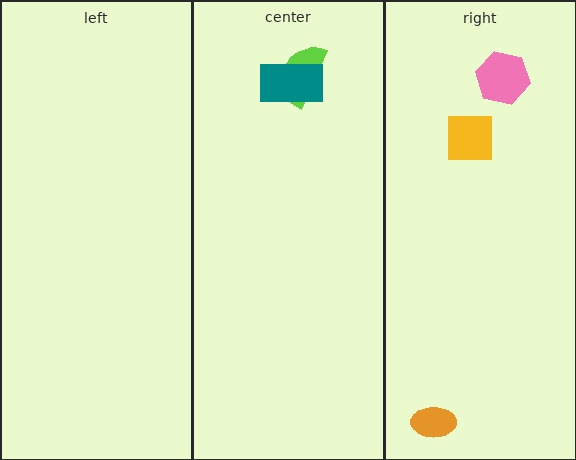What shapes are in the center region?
The lime semicircle, the teal rectangle.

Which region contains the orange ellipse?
The right region.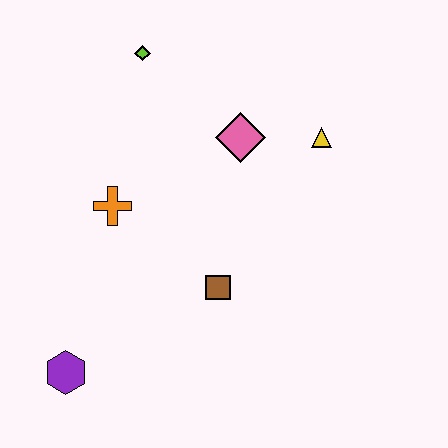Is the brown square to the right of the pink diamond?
No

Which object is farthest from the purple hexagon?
The yellow triangle is farthest from the purple hexagon.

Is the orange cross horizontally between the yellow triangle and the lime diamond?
No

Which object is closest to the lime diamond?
The pink diamond is closest to the lime diamond.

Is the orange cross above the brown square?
Yes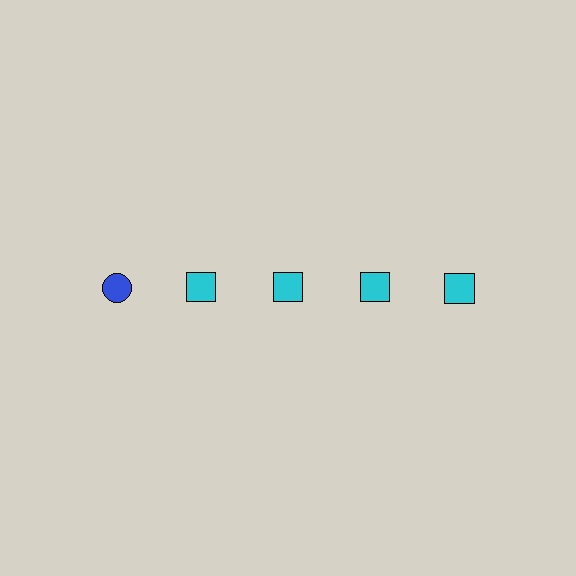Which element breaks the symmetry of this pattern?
The blue circle in the top row, leftmost column breaks the symmetry. All other shapes are cyan squares.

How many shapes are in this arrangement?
There are 5 shapes arranged in a grid pattern.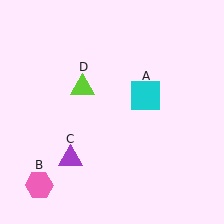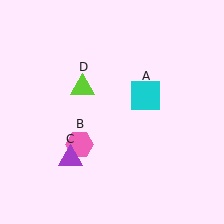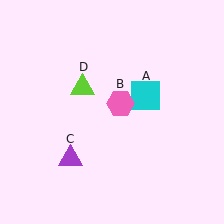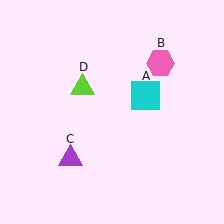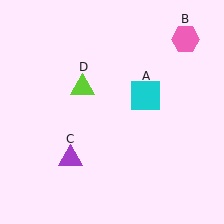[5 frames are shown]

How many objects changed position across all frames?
1 object changed position: pink hexagon (object B).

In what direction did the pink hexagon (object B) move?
The pink hexagon (object B) moved up and to the right.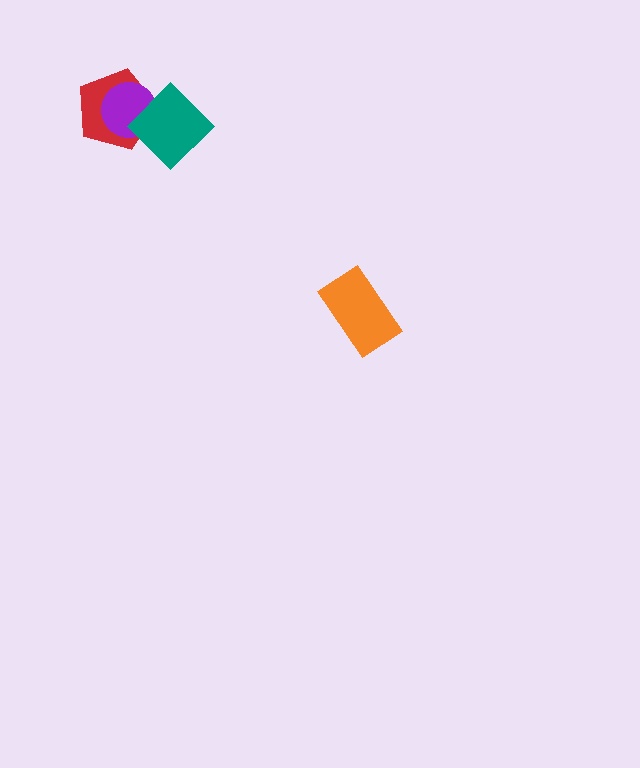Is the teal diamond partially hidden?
No, no other shape covers it.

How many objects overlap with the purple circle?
2 objects overlap with the purple circle.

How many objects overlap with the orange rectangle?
0 objects overlap with the orange rectangle.